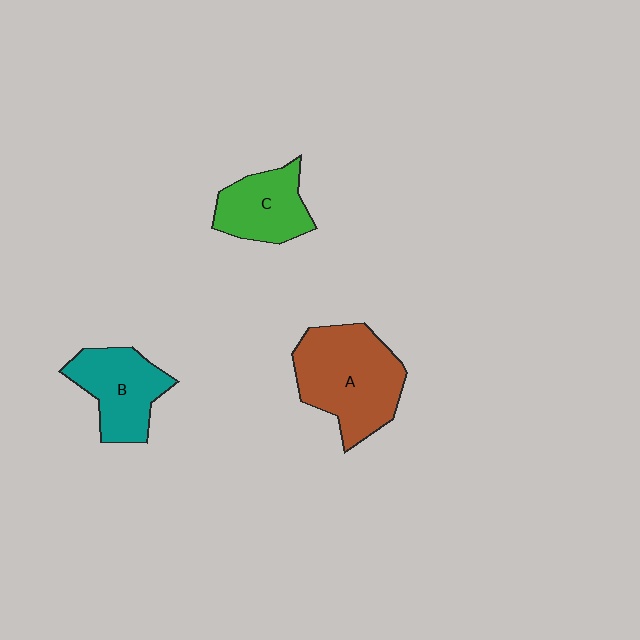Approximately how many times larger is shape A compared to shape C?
Approximately 1.7 times.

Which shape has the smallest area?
Shape C (green).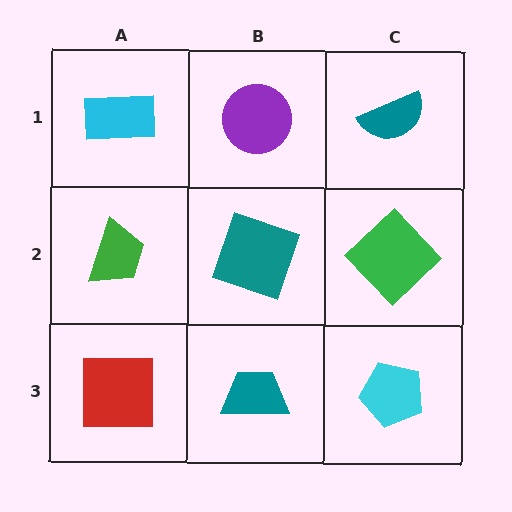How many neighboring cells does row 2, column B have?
4.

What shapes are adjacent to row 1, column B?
A teal square (row 2, column B), a cyan rectangle (row 1, column A), a teal semicircle (row 1, column C).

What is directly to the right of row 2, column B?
A green diamond.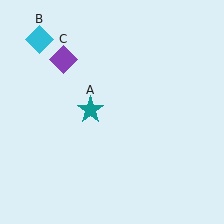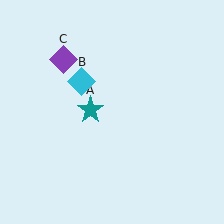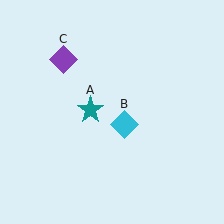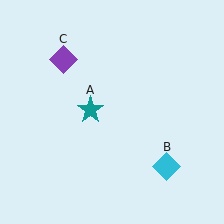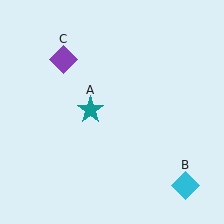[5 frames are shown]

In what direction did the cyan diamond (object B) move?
The cyan diamond (object B) moved down and to the right.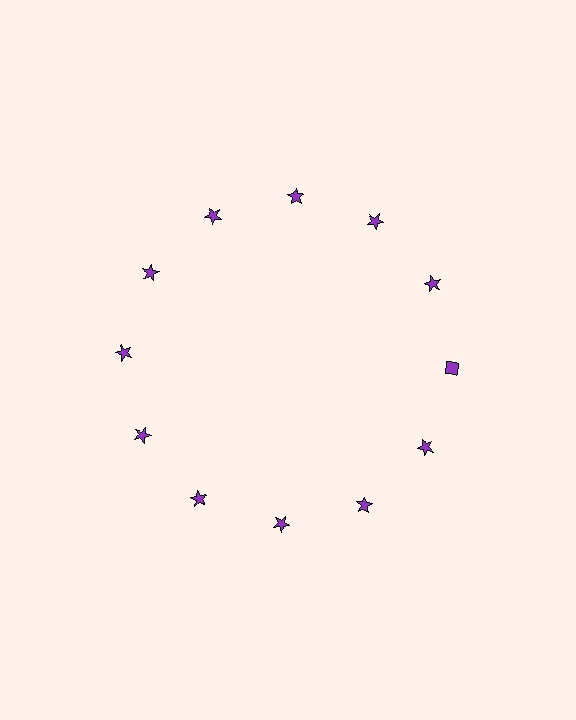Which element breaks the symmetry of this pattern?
The purple diamond at roughly the 3 o'clock position breaks the symmetry. All other shapes are purple stars.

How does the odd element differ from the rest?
It has a different shape: diamond instead of star.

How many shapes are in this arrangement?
There are 12 shapes arranged in a ring pattern.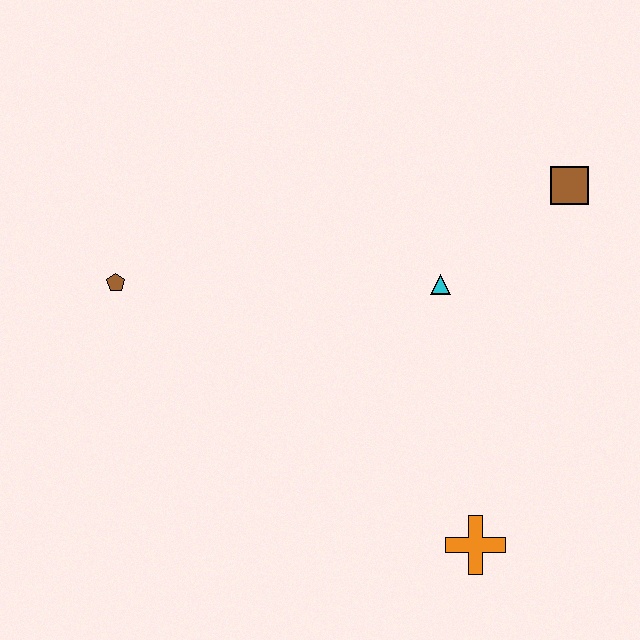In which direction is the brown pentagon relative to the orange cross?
The brown pentagon is to the left of the orange cross.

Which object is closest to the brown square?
The cyan triangle is closest to the brown square.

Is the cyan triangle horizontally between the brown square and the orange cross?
No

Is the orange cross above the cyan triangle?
No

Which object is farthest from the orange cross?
The brown pentagon is farthest from the orange cross.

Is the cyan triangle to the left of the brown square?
Yes